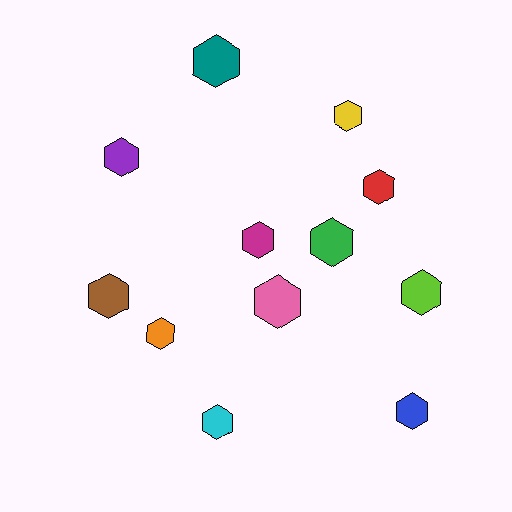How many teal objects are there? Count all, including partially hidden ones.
There is 1 teal object.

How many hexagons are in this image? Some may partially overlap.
There are 12 hexagons.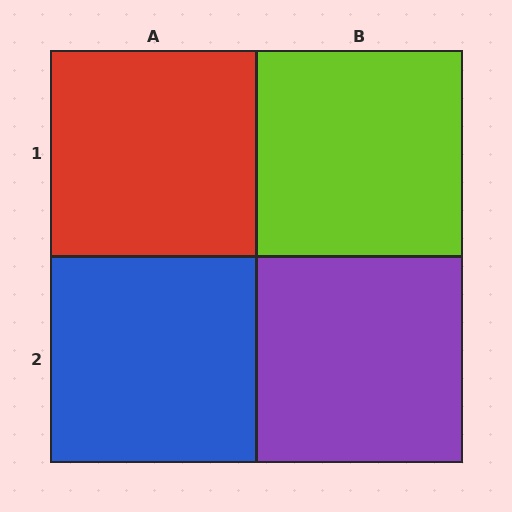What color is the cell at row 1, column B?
Lime.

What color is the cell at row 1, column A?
Red.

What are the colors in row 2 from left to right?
Blue, purple.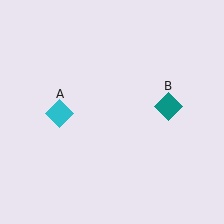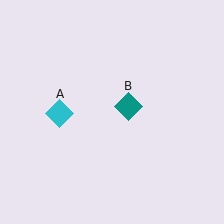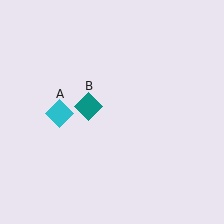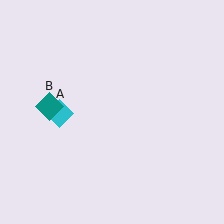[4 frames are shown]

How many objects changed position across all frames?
1 object changed position: teal diamond (object B).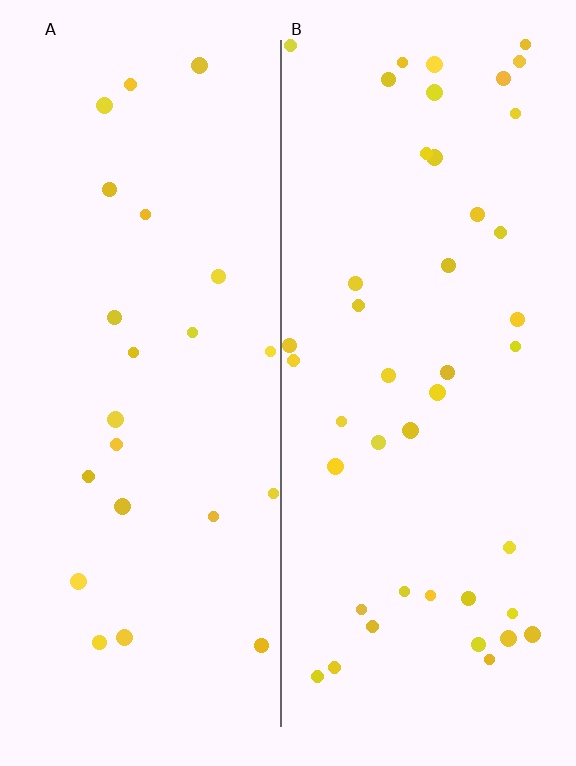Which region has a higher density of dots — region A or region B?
B (the right).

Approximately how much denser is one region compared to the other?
Approximately 1.9× — region B over region A.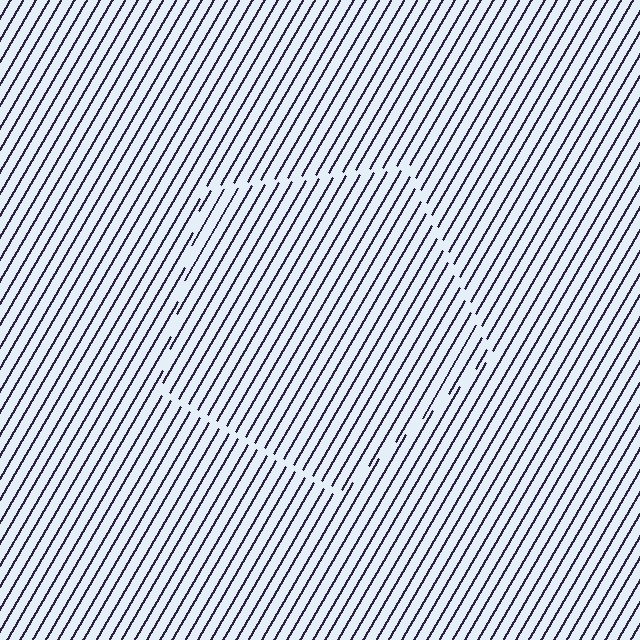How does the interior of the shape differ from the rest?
The interior of the shape contains the same grating, shifted by half a period — the contour is defined by the phase discontinuity where line-ends from the inner and outer gratings abut.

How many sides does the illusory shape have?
5 sides — the line-ends trace a pentagon.